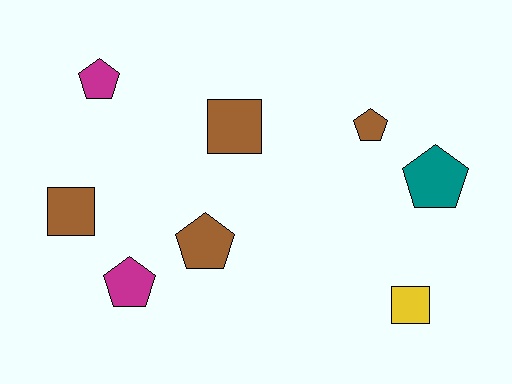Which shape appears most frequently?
Pentagon, with 5 objects.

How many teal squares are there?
There are no teal squares.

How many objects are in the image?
There are 8 objects.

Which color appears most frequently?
Brown, with 4 objects.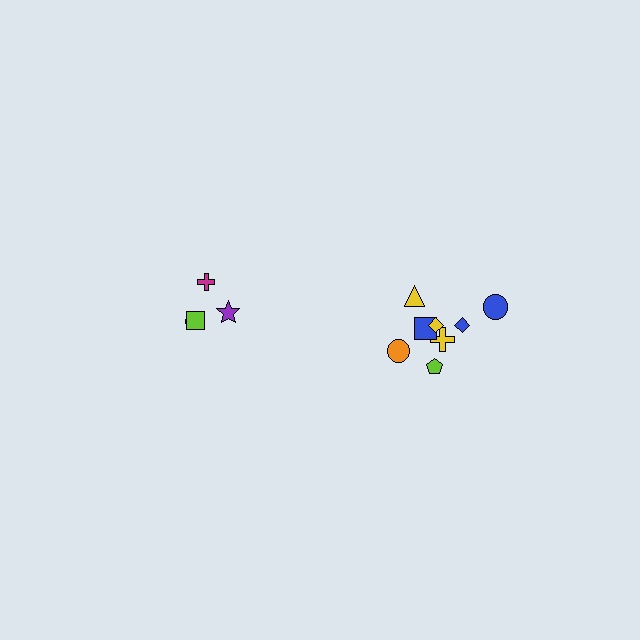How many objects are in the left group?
There are 4 objects.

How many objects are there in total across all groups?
There are 12 objects.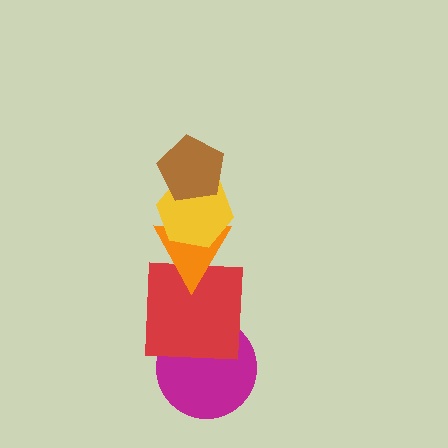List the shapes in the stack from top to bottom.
From top to bottom: the brown pentagon, the yellow hexagon, the orange triangle, the red square, the magenta circle.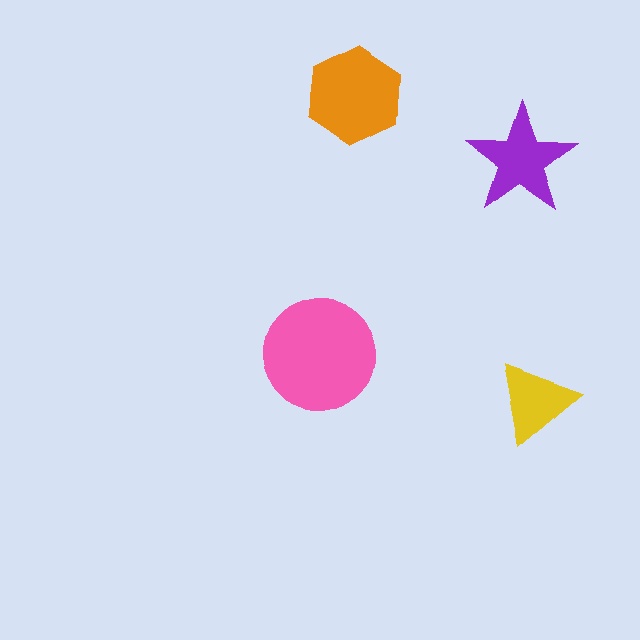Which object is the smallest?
The yellow triangle.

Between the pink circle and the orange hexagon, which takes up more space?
The pink circle.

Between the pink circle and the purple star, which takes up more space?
The pink circle.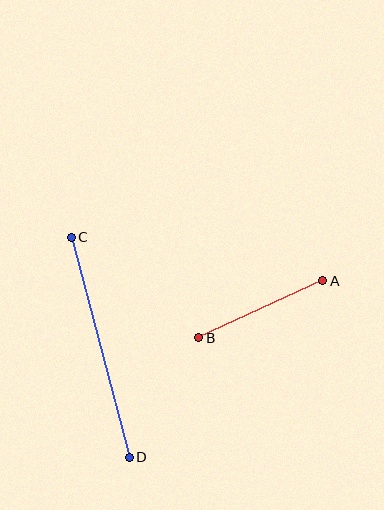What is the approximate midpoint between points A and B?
The midpoint is at approximately (261, 309) pixels.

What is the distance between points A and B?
The distance is approximately 137 pixels.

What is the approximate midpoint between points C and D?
The midpoint is at approximately (100, 347) pixels.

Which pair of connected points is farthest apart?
Points C and D are farthest apart.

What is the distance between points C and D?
The distance is approximately 227 pixels.